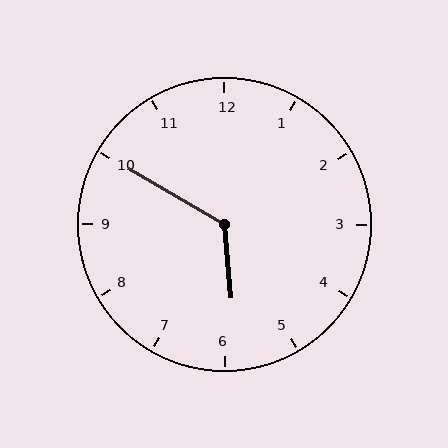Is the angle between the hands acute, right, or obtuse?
It is obtuse.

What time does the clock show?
5:50.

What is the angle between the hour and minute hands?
Approximately 125 degrees.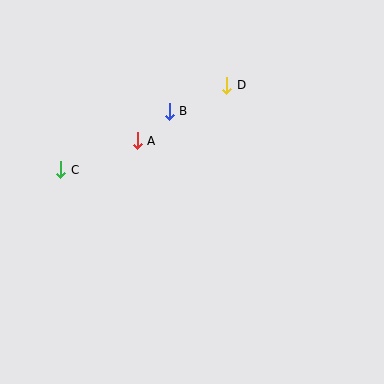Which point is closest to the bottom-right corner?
Point D is closest to the bottom-right corner.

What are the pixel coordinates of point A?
Point A is at (137, 141).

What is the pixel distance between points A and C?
The distance between A and C is 82 pixels.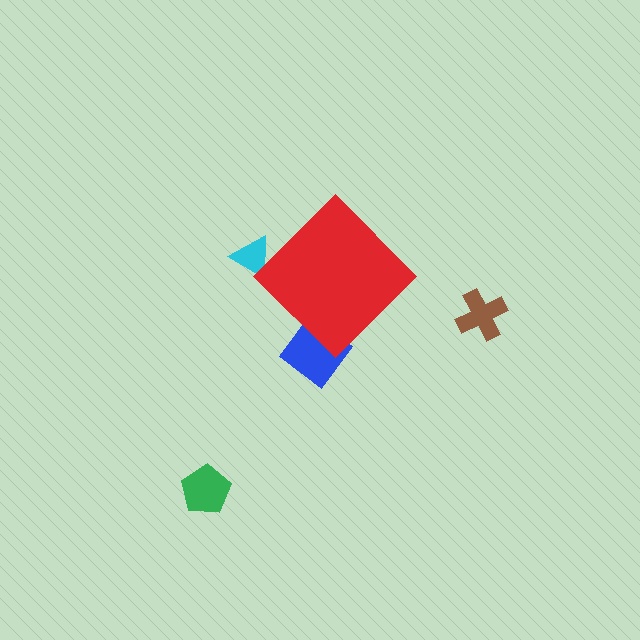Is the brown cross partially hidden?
No, the brown cross is fully visible.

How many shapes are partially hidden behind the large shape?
2 shapes are partially hidden.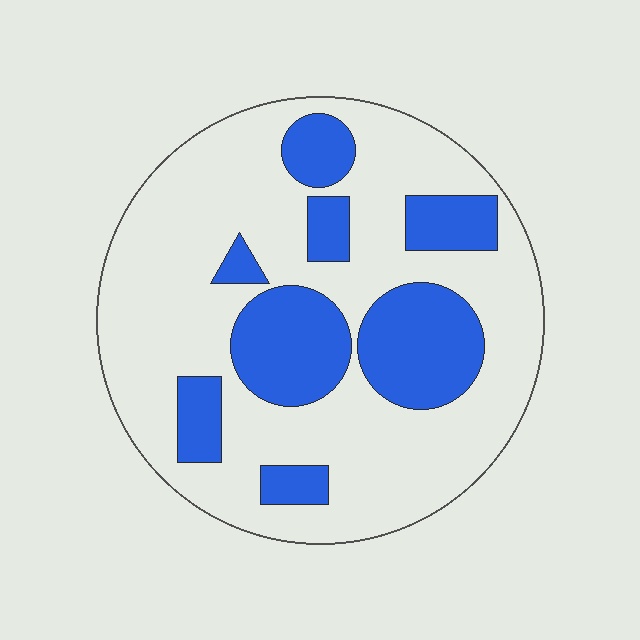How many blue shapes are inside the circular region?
8.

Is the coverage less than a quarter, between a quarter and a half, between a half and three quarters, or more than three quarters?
Between a quarter and a half.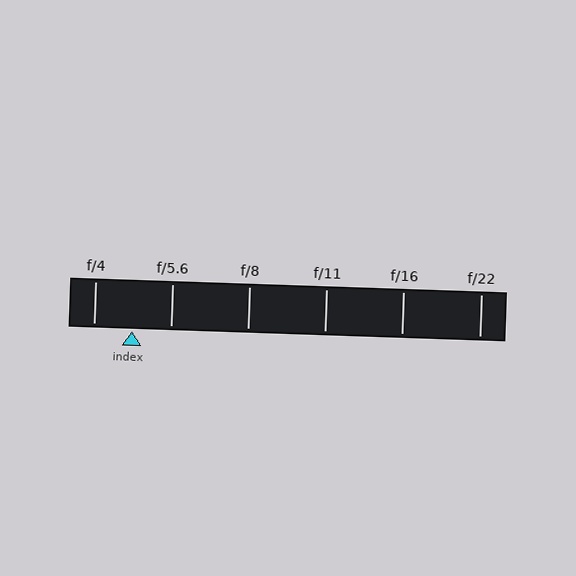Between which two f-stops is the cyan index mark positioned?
The index mark is between f/4 and f/5.6.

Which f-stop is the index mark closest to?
The index mark is closest to f/4.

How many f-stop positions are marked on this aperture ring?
There are 6 f-stop positions marked.